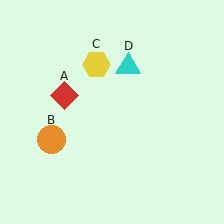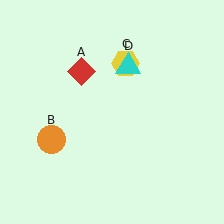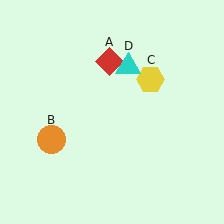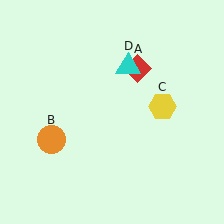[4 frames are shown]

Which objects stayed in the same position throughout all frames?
Orange circle (object B) and cyan triangle (object D) remained stationary.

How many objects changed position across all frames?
2 objects changed position: red diamond (object A), yellow hexagon (object C).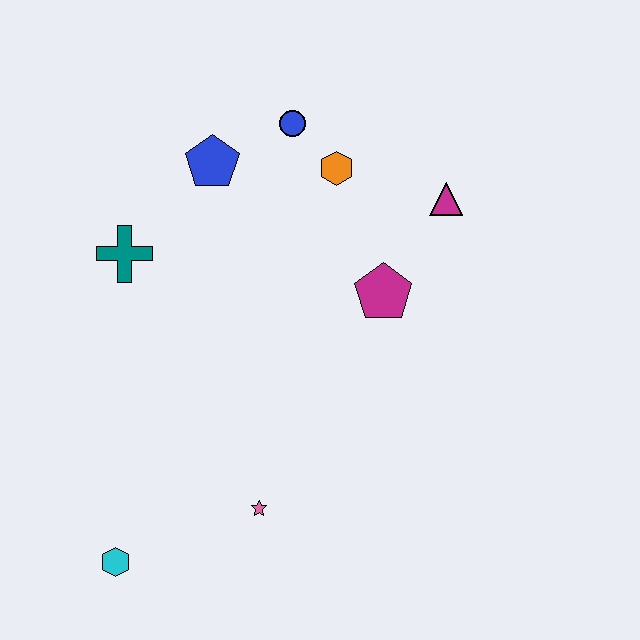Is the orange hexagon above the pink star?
Yes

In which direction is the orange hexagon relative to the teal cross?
The orange hexagon is to the right of the teal cross.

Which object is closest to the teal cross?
The blue pentagon is closest to the teal cross.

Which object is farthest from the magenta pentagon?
The cyan hexagon is farthest from the magenta pentagon.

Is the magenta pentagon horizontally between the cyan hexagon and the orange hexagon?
No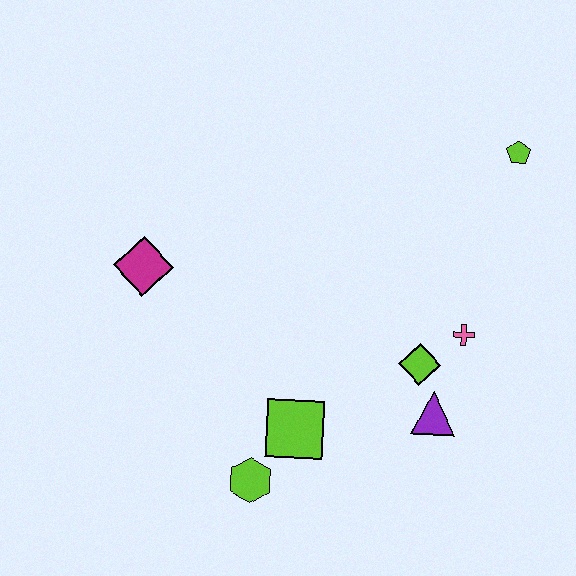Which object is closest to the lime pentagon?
The pink cross is closest to the lime pentagon.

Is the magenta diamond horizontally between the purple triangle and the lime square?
No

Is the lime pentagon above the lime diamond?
Yes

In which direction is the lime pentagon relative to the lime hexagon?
The lime pentagon is above the lime hexagon.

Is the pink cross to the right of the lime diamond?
Yes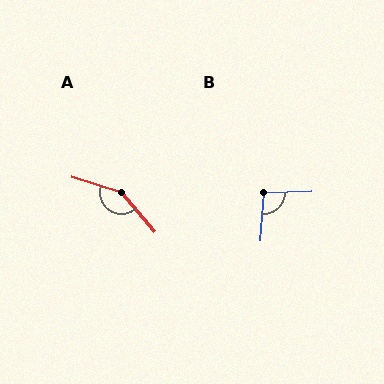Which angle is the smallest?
B, at approximately 96 degrees.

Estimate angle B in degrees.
Approximately 96 degrees.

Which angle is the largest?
A, at approximately 147 degrees.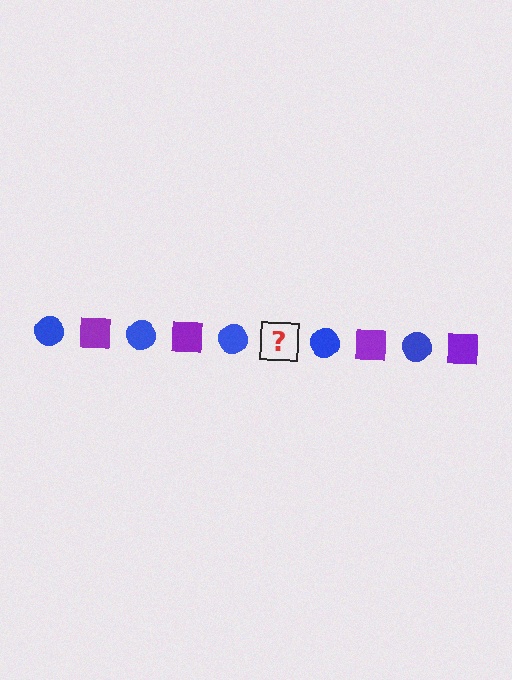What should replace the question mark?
The question mark should be replaced with a purple square.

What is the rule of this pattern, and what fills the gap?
The rule is that the pattern alternates between blue circle and purple square. The gap should be filled with a purple square.